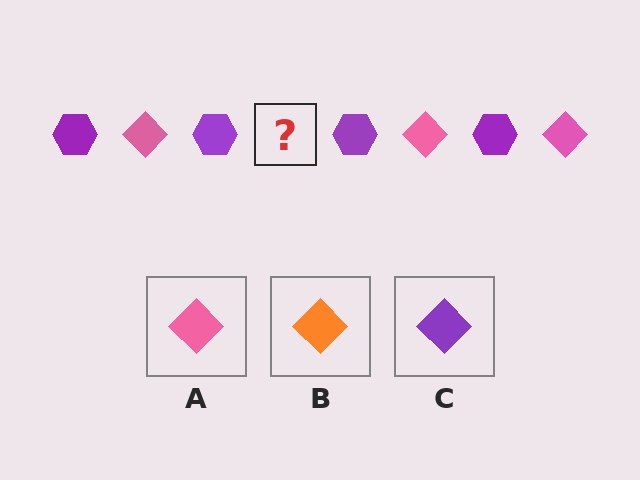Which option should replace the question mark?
Option A.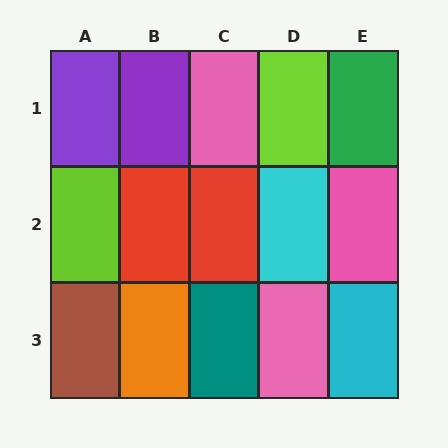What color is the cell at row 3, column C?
Teal.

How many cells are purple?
2 cells are purple.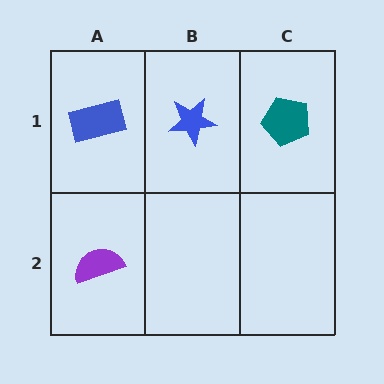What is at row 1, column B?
A blue star.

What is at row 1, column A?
A blue rectangle.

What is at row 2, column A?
A purple semicircle.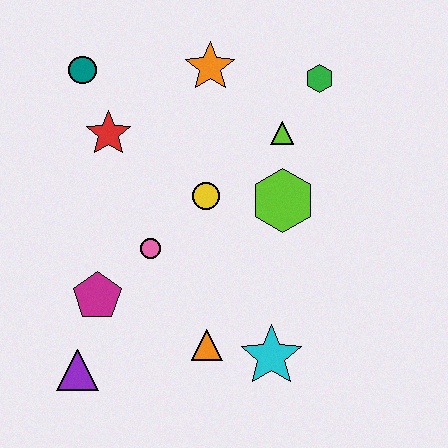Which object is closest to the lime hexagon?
The lime triangle is closest to the lime hexagon.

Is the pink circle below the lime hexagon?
Yes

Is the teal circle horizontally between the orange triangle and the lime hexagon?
No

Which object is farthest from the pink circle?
The green hexagon is farthest from the pink circle.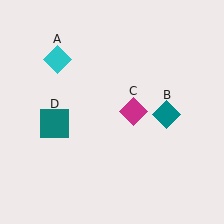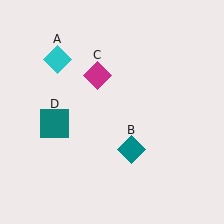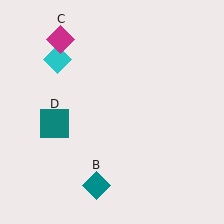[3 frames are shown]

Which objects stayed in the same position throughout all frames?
Cyan diamond (object A) and teal square (object D) remained stationary.